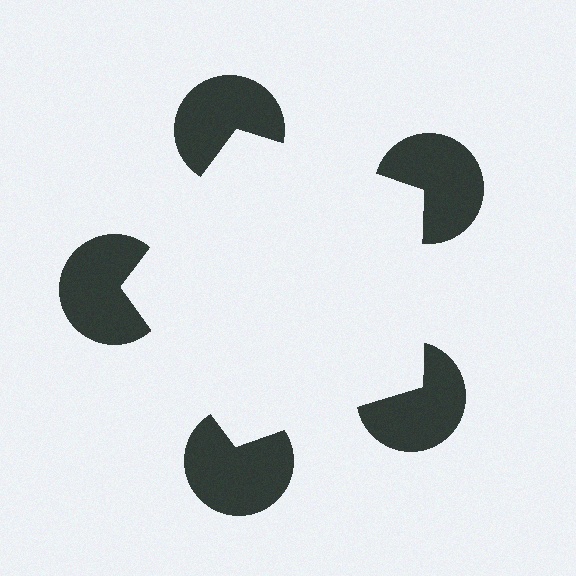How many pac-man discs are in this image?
There are 5 — one at each vertex of the illusory pentagon.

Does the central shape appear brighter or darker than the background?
It typically appears slightly brighter than the background, even though no actual brightness change is drawn.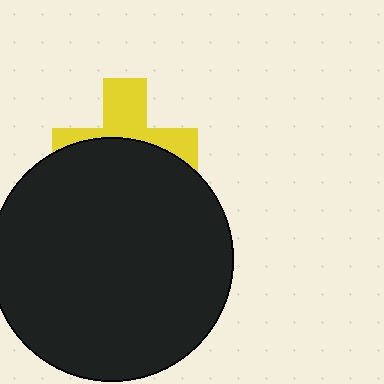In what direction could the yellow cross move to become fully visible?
The yellow cross could move up. That would shift it out from behind the black circle entirely.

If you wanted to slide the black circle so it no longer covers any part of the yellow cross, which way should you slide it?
Slide it down — that is the most direct way to separate the two shapes.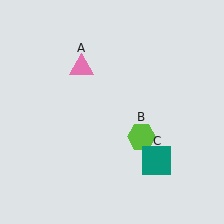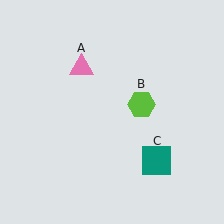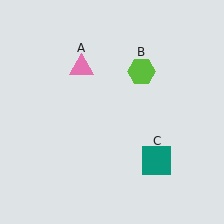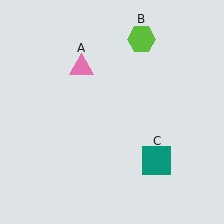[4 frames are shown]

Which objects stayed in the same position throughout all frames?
Pink triangle (object A) and teal square (object C) remained stationary.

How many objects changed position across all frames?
1 object changed position: lime hexagon (object B).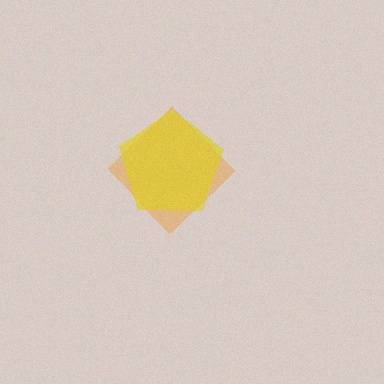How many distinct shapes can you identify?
There are 2 distinct shapes: an orange diamond, a yellow pentagon.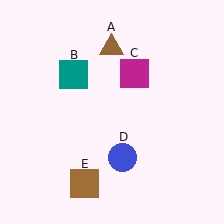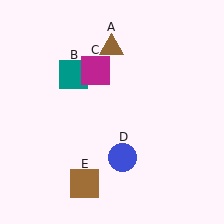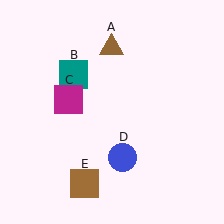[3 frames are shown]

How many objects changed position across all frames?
1 object changed position: magenta square (object C).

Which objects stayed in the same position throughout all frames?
Brown triangle (object A) and teal square (object B) and blue circle (object D) and brown square (object E) remained stationary.